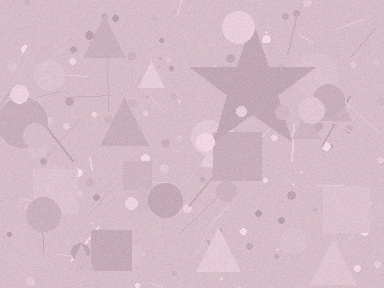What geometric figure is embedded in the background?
A star is embedded in the background.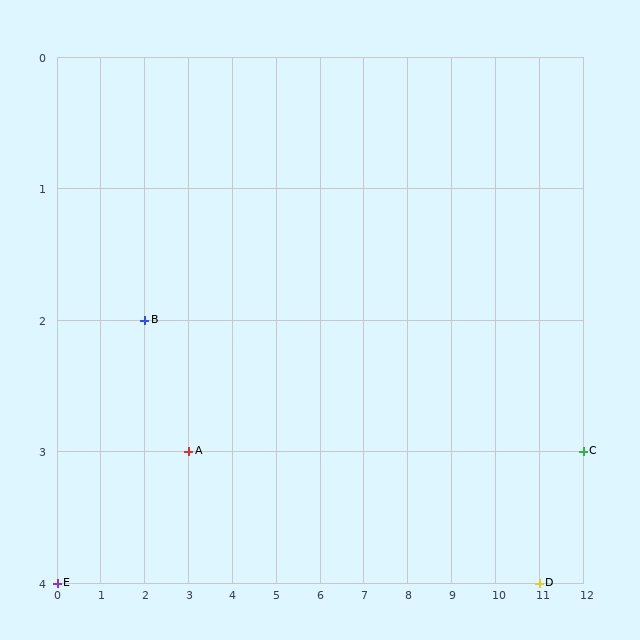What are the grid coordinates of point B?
Point B is at grid coordinates (2, 2).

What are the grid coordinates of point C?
Point C is at grid coordinates (12, 3).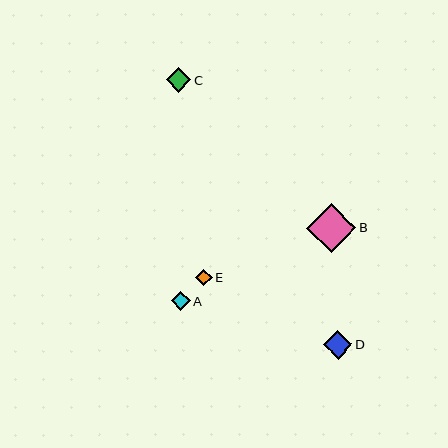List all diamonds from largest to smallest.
From largest to smallest: B, D, C, A, E.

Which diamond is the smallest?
Diamond E is the smallest with a size of approximately 16 pixels.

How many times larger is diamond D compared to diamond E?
Diamond D is approximately 1.8 times the size of diamond E.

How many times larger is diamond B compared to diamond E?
Diamond B is approximately 3.0 times the size of diamond E.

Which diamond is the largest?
Diamond B is the largest with a size of approximately 49 pixels.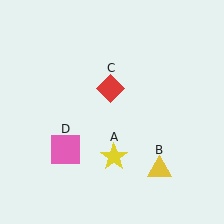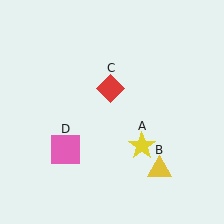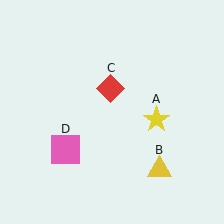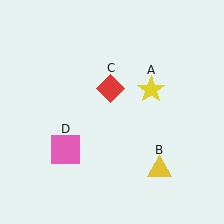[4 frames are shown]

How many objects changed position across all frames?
1 object changed position: yellow star (object A).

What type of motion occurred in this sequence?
The yellow star (object A) rotated counterclockwise around the center of the scene.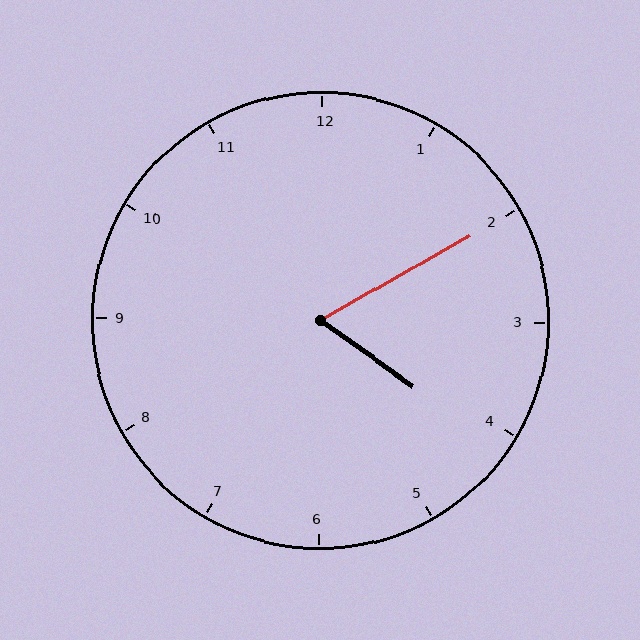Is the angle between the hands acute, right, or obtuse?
It is acute.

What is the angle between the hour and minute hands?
Approximately 65 degrees.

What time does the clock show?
4:10.